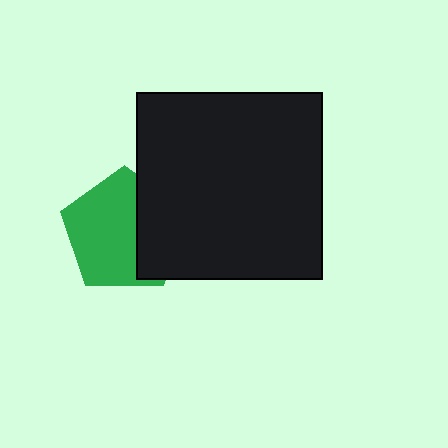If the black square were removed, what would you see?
You would see the complete green pentagon.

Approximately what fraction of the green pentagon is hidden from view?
Roughly 36% of the green pentagon is hidden behind the black square.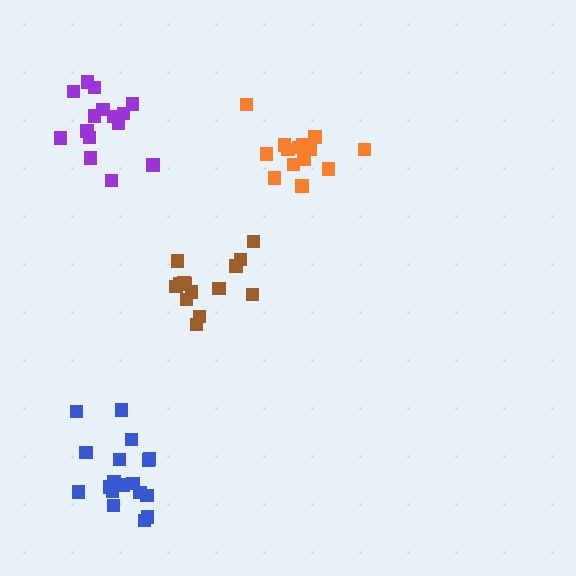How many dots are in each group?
Group 1: 15 dots, Group 2: 18 dots, Group 3: 14 dots, Group 4: 14 dots (61 total).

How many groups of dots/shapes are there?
There are 4 groups.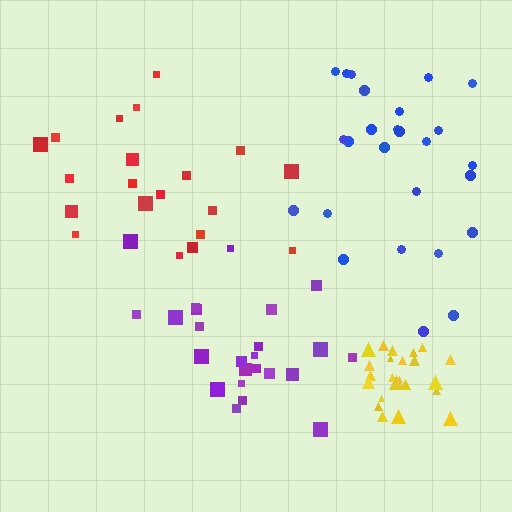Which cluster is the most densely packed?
Yellow.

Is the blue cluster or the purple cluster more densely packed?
Purple.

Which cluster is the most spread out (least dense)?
Red.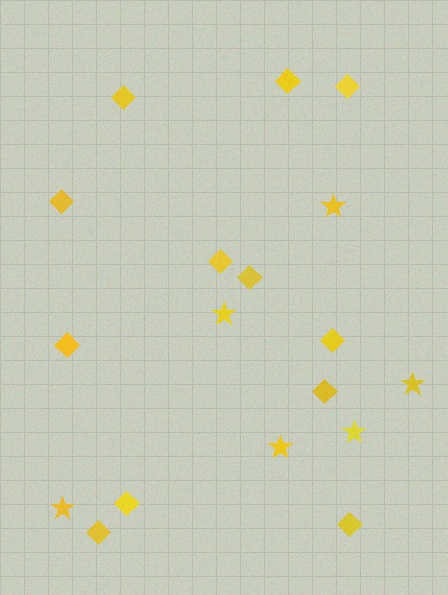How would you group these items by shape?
There are 2 groups: one group of diamonds (12) and one group of stars (6).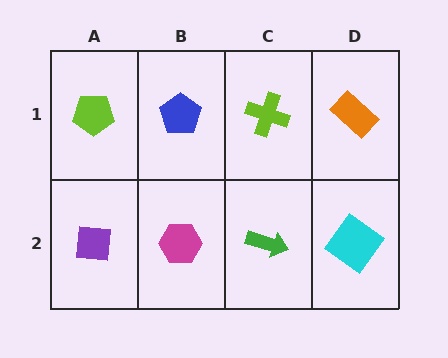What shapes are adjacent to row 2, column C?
A lime cross (row 1, column C), a magenta hexagon (row 2, column B), a cyan diamond (row 2, column D).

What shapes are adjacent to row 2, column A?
A lime pentagon (row 1, column A), a magenta hexagon (row 2, column B).